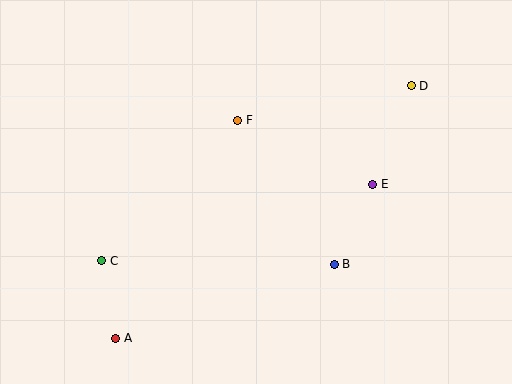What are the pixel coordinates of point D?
Point D is at (411, 86).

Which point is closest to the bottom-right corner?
Point B is closest to the bottom-right corner.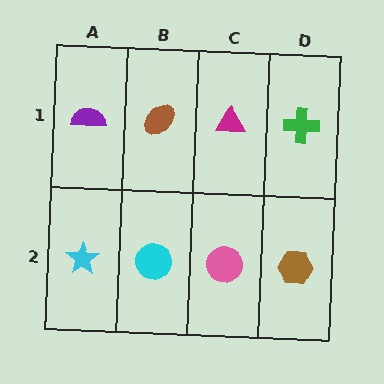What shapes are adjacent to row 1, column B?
A cyan circle (row 2, column B), a purple semicircle (row 1, column A), a magenta triangle (row 1, column C).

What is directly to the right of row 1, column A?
A brown ellipse.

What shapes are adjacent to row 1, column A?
A cyan star (row 2, column A), a brown ellipse (row 1, column B).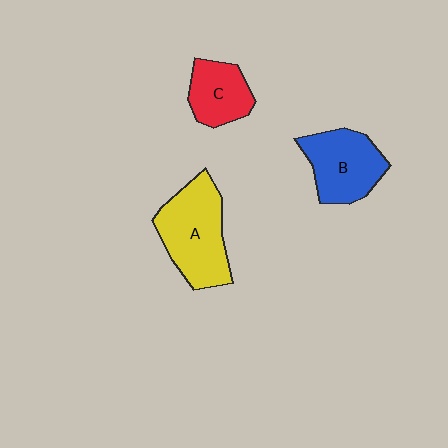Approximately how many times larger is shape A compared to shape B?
Approximately 1.2 times.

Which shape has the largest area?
Shape A (yellow).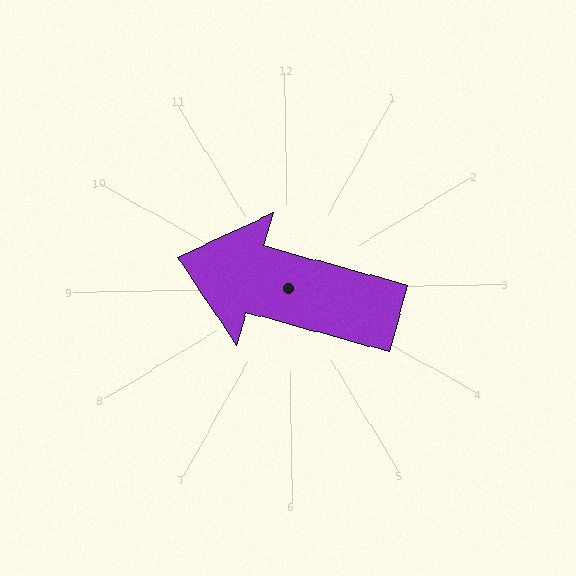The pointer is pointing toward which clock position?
Roughly 10 o'clock.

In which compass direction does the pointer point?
West.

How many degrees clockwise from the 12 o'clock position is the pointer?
Approximately 286 degrees.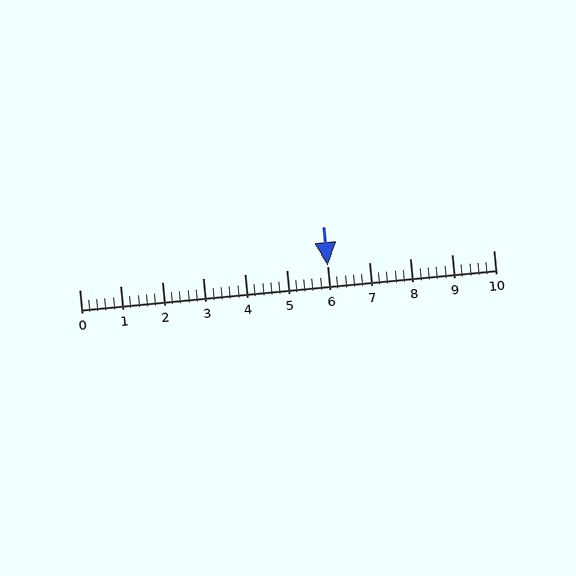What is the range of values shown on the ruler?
The ruler shows values from 0 to 10.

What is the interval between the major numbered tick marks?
The major tick marks are spaced 1 units apart.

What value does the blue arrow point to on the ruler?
The blue arrow points to approximately 6.0.